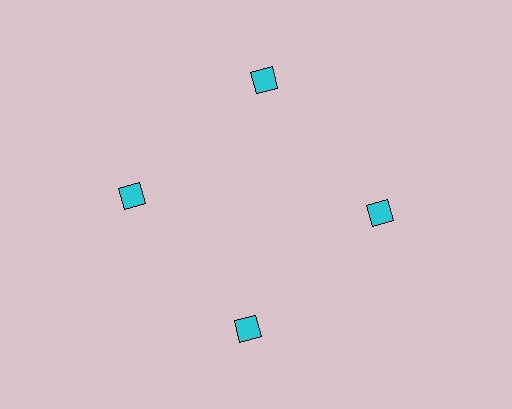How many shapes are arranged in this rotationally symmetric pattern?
There are 4 shapes, arranged in 4 groups of 1.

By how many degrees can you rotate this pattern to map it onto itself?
The pattern maps onto itself every 90 degrees of rotation.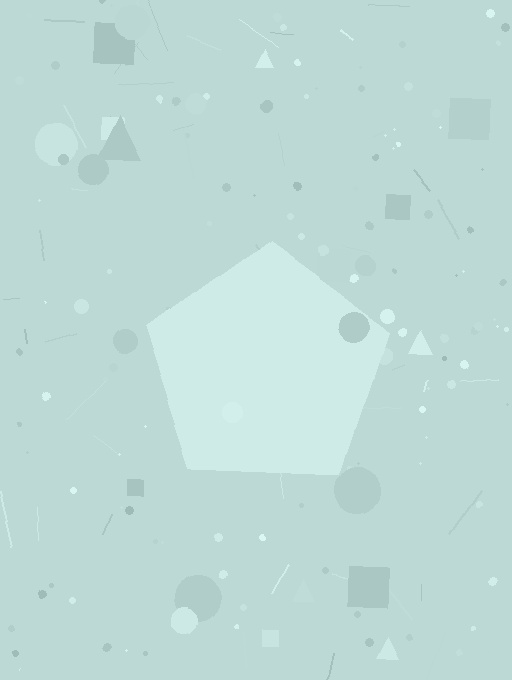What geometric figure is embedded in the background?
A pentagon is embedded in the background.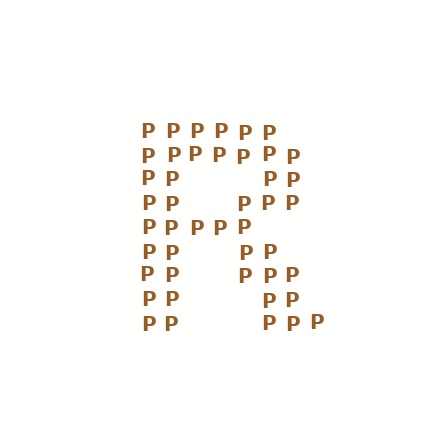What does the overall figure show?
The overall figure shows the letter R.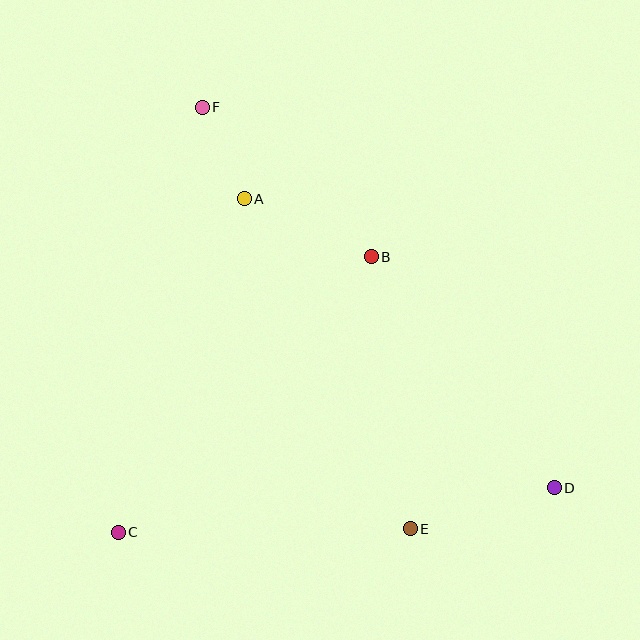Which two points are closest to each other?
Points A and F are closest to each other.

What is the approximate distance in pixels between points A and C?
The distance between A and C is approximately 357 pixels.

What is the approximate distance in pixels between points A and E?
The distance between A and E is approximately 369 pixels.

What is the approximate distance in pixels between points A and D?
The distance between A and D is approximately 424 pixels.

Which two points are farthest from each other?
Points D and F are farthest from each other.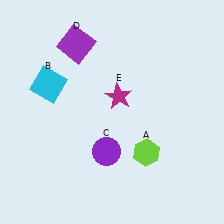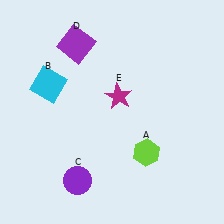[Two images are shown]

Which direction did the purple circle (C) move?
The purple circle (C) moved down.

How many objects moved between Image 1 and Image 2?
1 object moved between the two images.